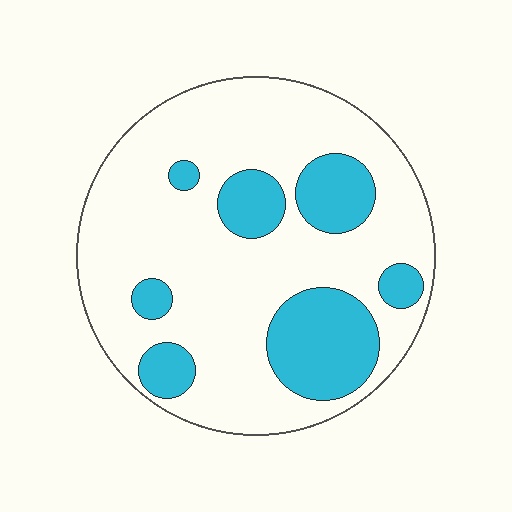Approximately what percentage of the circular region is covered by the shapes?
Approximately 25%.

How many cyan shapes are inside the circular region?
7.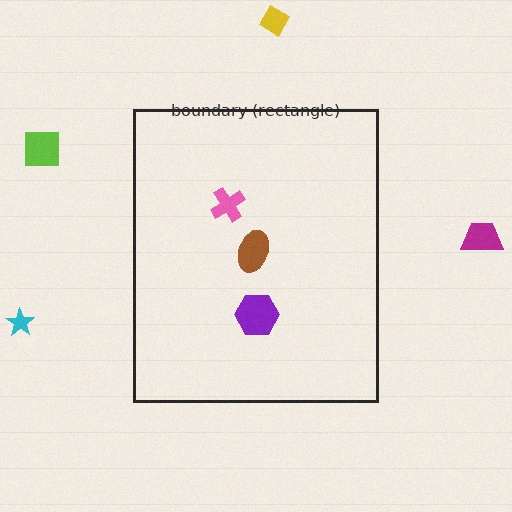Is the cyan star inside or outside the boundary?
Outside.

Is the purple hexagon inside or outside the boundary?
Inside.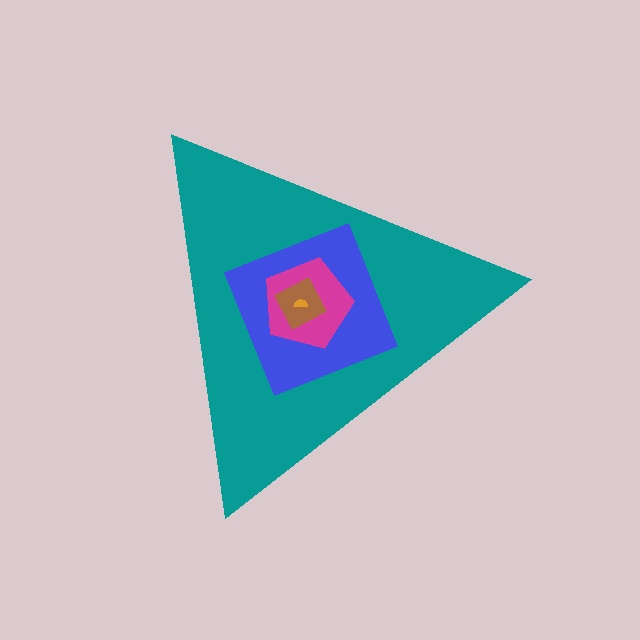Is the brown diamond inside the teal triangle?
Yes.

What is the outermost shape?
The teal triangle.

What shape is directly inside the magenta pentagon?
The brown diamond.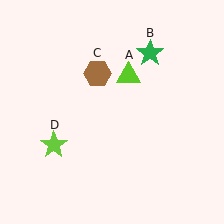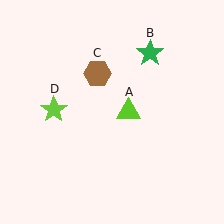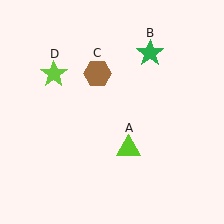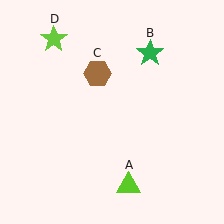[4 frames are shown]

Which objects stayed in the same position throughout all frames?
Green star (object B) and brown hexagon (object C) remained stationary.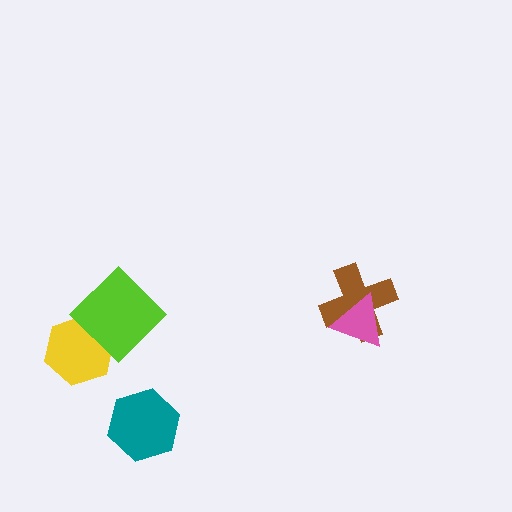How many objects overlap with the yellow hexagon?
1 object overlaps with the yellow hexagon.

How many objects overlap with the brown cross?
1 object overlaps with the brown cross.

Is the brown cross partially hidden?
Yes, it is partially covered by another shape.